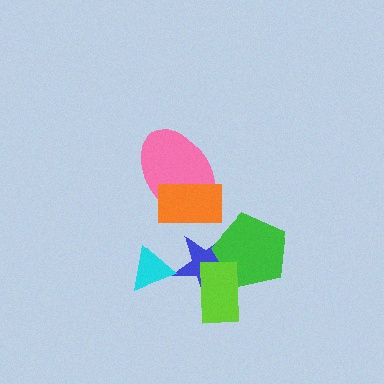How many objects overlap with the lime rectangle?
2 objects overlap with the lime rectangle.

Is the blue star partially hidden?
Yes, it is partially covered by another shape.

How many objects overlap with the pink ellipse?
1 object overlaps with the pink ellipse.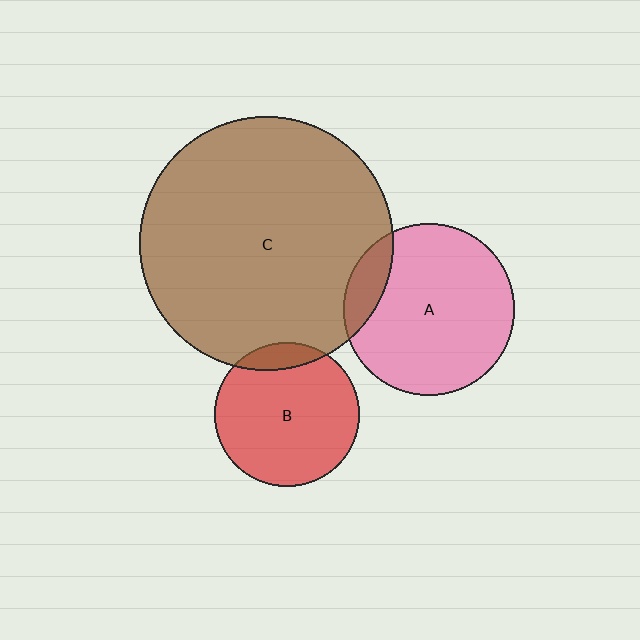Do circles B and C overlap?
Yes.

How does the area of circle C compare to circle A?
Approximately 2.2 times.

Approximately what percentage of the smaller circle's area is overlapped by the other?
Approximately 10%.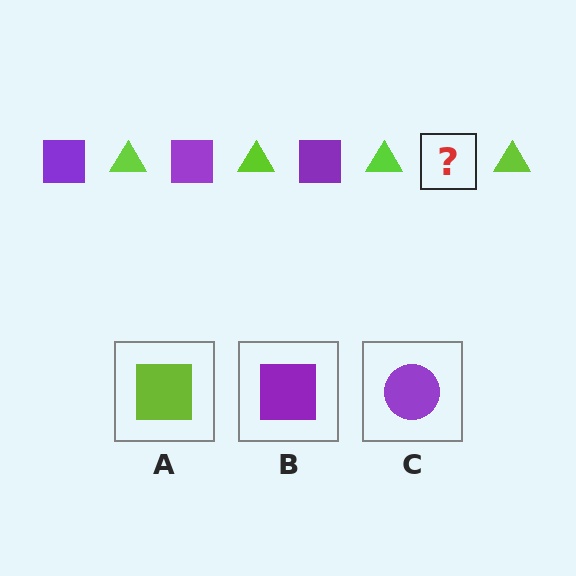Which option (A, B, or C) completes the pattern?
B.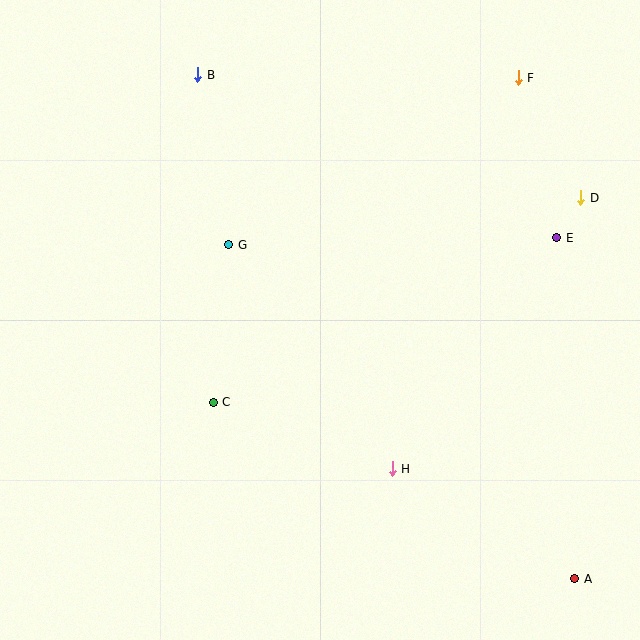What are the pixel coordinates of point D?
Point D is at (581, 198).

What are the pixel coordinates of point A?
Point A is at (575, 579).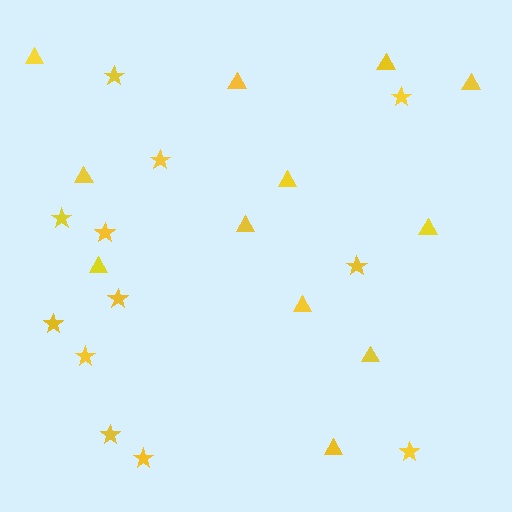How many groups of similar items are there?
There are 2 groups: one group of stars (12) and one group of triangles (12).